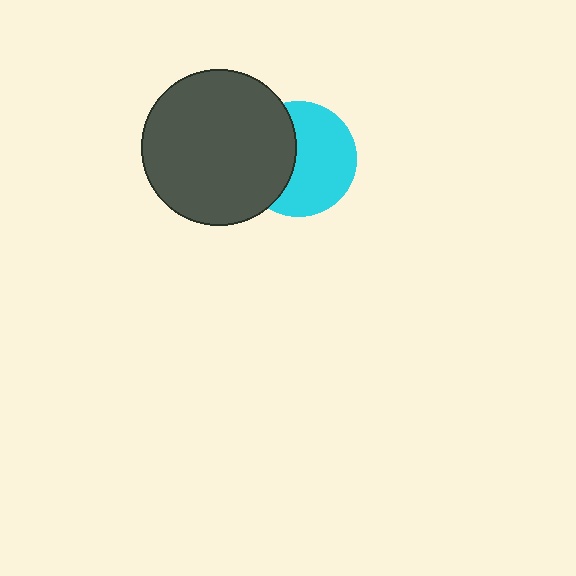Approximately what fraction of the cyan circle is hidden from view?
Roughly 40% of the cyan circle is hidden behind the dark gray circle.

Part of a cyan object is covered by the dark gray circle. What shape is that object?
It is a circle.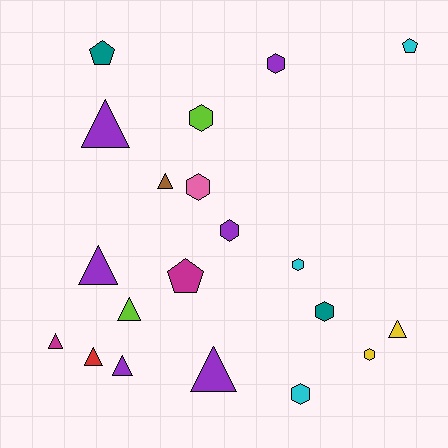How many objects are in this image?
There are 20 objects.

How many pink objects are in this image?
There is 1 pink object.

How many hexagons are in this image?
There are 8 hexagons.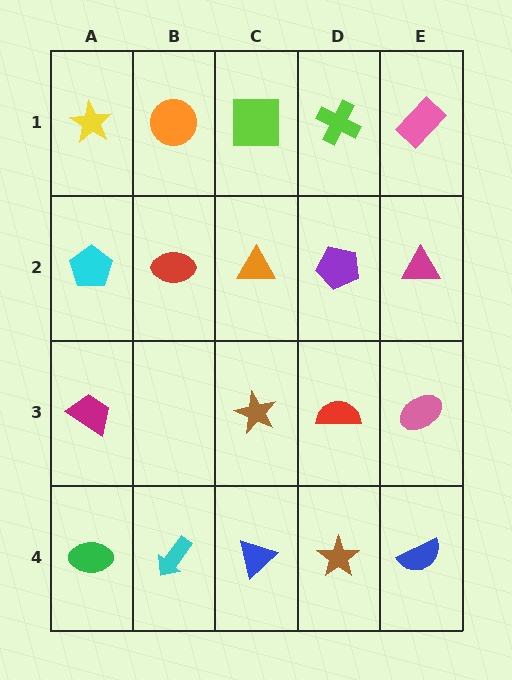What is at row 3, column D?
A red semicircle.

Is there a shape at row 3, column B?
No, that cell is empty.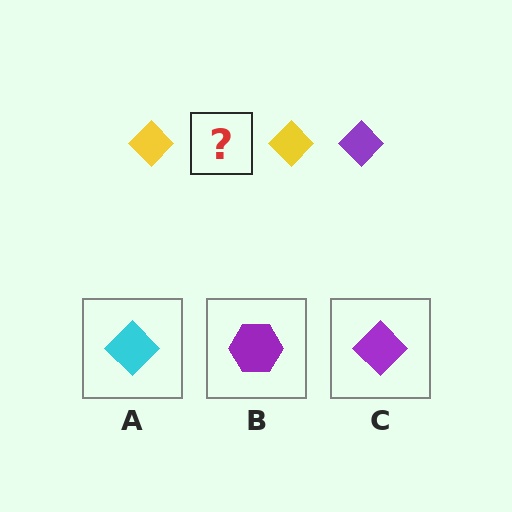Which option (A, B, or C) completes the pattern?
C.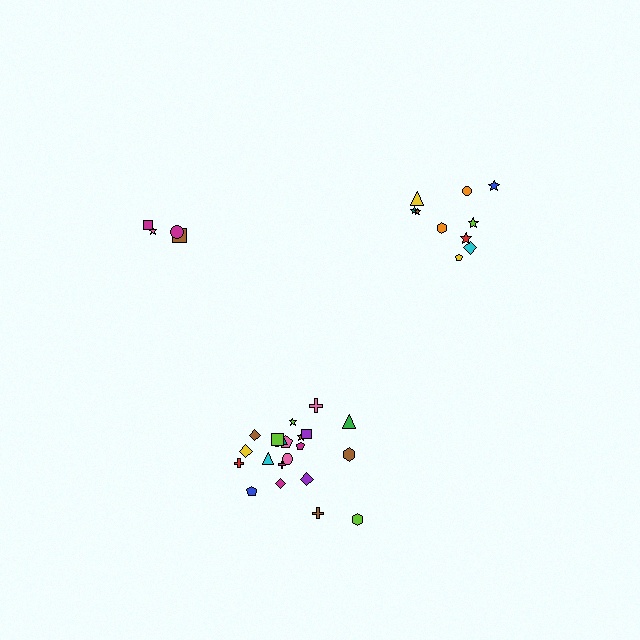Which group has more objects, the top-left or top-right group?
The top-right group.